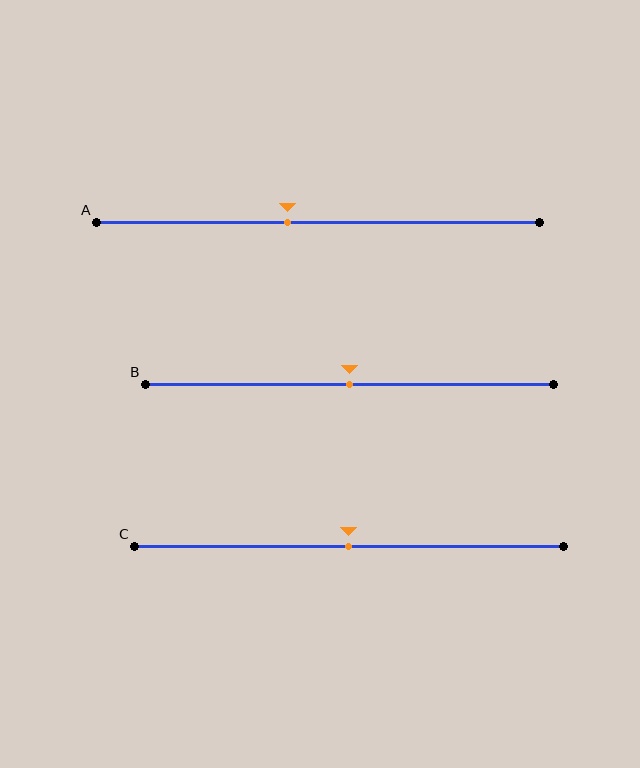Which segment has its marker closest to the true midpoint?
Segment B has its marker closest to the true midpoint.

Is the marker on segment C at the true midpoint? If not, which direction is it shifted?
Yes, the marker on segment C is at the true midpoint.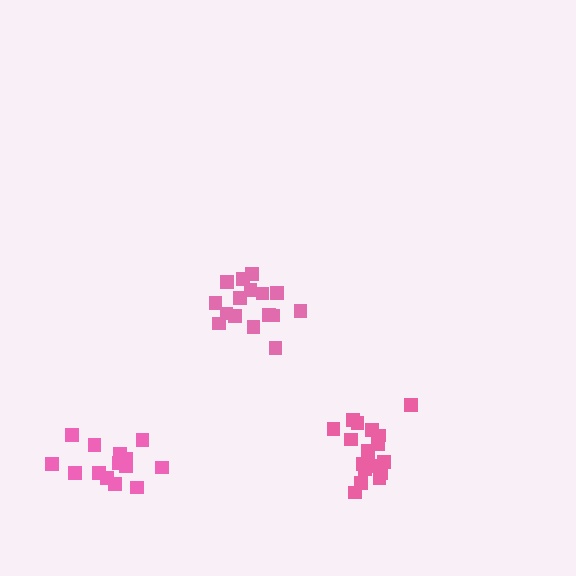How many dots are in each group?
Group 1: 16 dots, Group 2: 19 dots, Group 3: 14 dots (49 total).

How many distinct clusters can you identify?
There are 3 distinct clusters.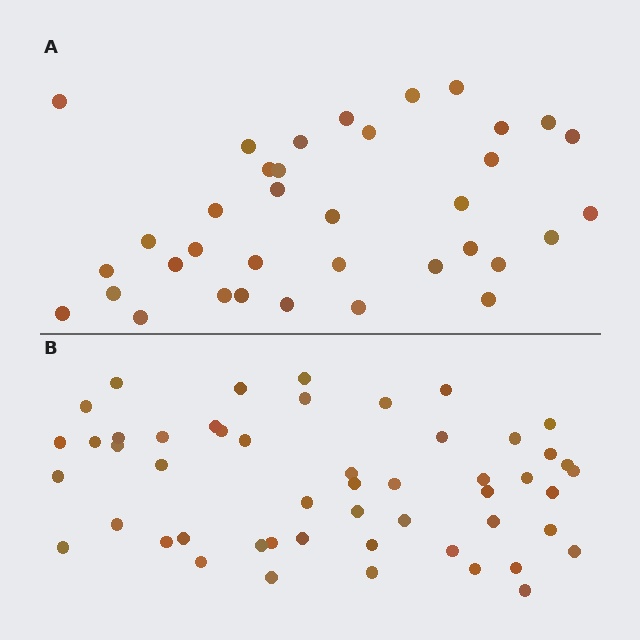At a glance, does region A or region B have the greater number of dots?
Region B (the bottom region) has more dots.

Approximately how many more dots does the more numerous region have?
Region B has approximately 15 more dots than region A.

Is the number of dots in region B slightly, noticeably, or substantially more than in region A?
Region B has noticeably more, but not dramatically so. The ratio is roughly 1.4 to 1.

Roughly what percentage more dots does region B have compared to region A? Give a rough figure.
About 40% more.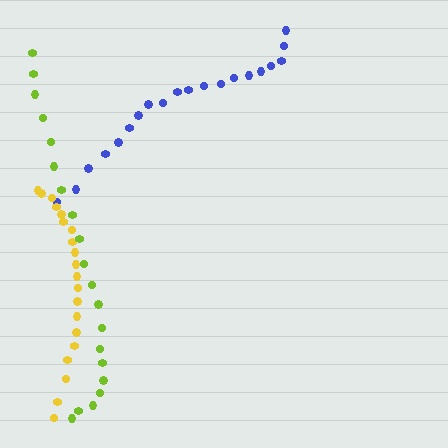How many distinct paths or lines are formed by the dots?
There are 3 distinct paths.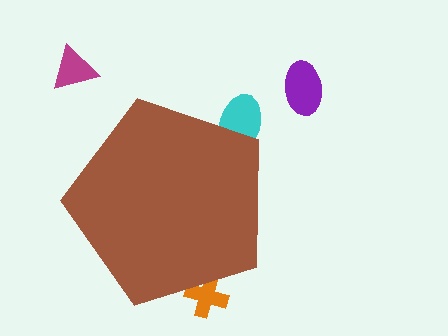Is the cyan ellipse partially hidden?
Yes, the cyan ellipse is partially hidden behind the brown pentagon.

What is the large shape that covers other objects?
A brown pentagon.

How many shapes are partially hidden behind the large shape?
2 shapes are partially hidden.